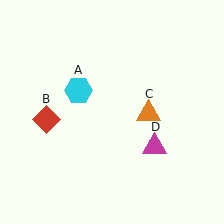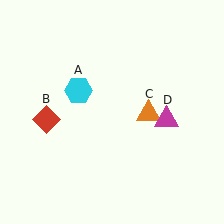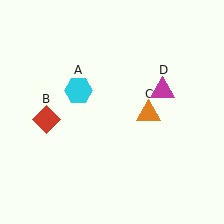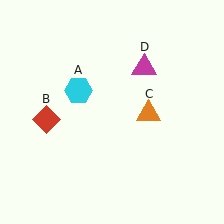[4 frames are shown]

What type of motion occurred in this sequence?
The magenta triangle (object D) rotated counterclockwise around the center of the scene.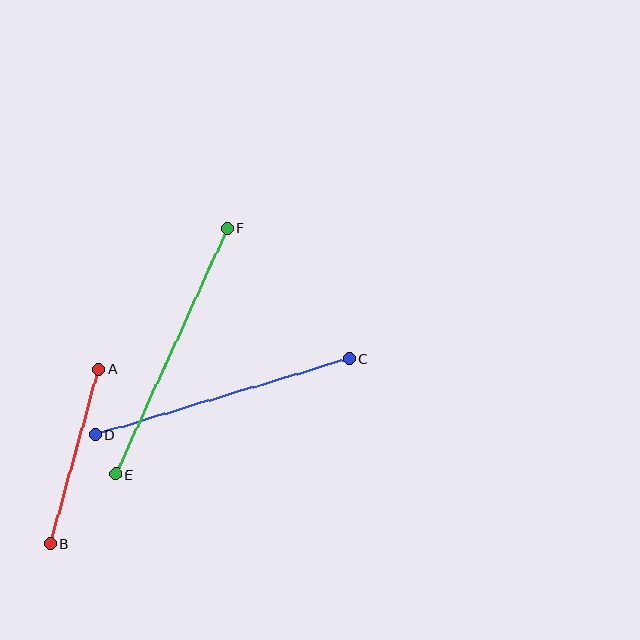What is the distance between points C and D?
The distance is approximately 265 pixels.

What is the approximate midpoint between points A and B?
The midpoint is at approximately (74, 456) pixels.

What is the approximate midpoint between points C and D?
The midpoint is at approximately (222, 396) pixels.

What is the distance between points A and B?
The distance is approximately 182 pixels.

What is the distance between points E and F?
The distance is approximately 270 pixels.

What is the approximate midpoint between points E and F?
The midpoint is at approximately (172, 351) pixels.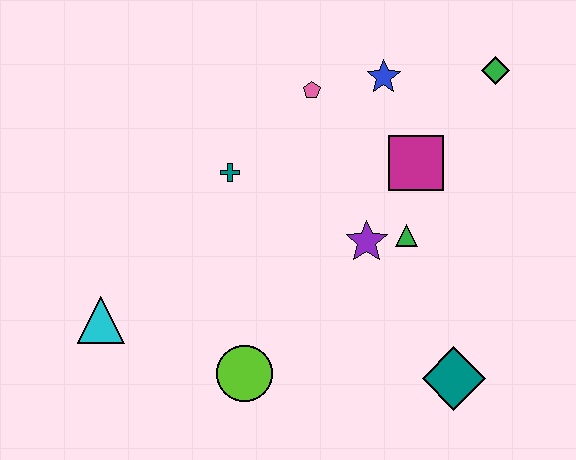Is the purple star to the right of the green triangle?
No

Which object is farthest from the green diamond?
The cyan triangle is farthest from the green diamond.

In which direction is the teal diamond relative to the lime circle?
The teal diamond is to the right of the lime circle.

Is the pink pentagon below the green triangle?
No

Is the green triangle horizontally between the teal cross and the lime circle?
No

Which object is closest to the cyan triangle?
The lime circle is closest to the cyan triangle.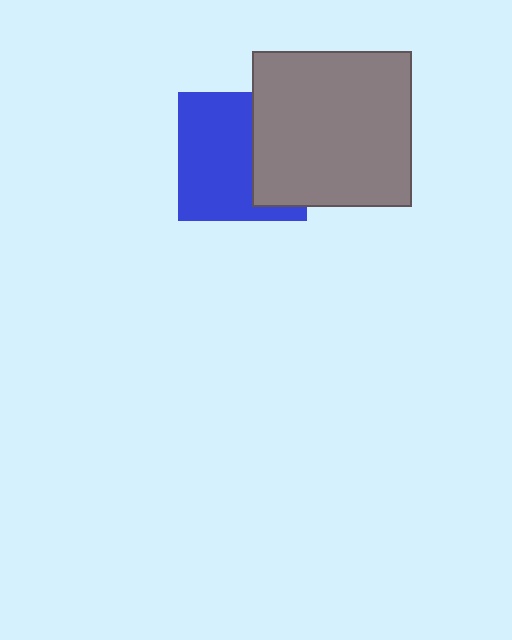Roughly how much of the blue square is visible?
About half of it is visible (roughly 62%).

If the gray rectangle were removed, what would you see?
You would see the complete blue square.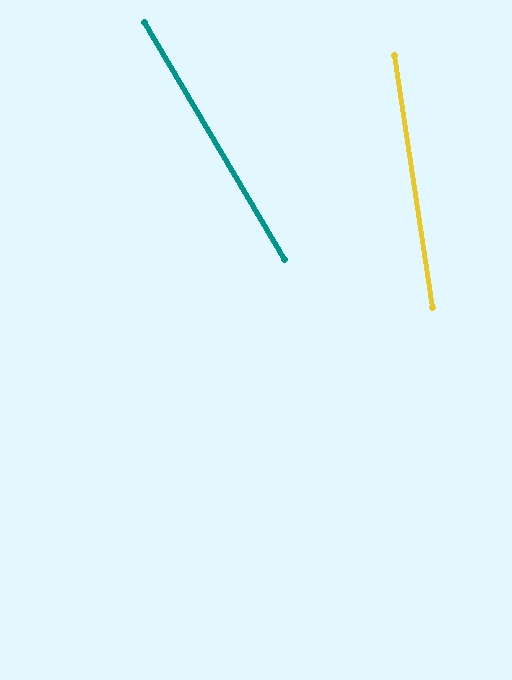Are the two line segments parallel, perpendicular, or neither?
Neither parallel nor perpendicular — they differ by about 22°.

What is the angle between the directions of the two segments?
Approximately 22 degrees.